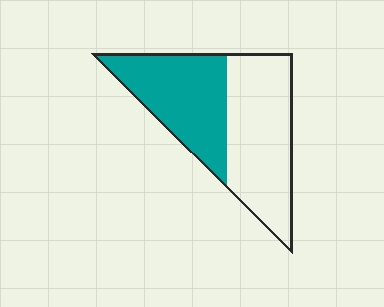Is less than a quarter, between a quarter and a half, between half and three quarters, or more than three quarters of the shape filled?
Between a quarter and a half.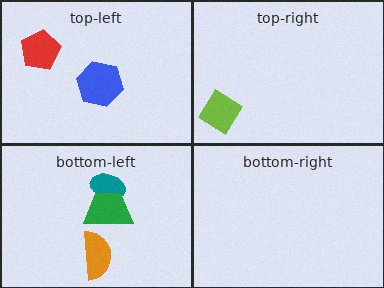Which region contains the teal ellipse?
The bottom-left region.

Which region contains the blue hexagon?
The top-left region.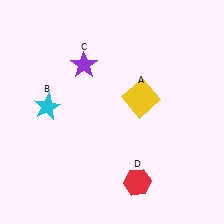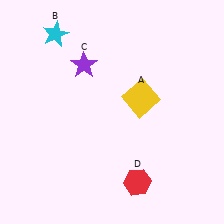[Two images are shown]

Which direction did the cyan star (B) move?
The cyan star (B) moved up.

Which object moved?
The cyan star (B) moved up.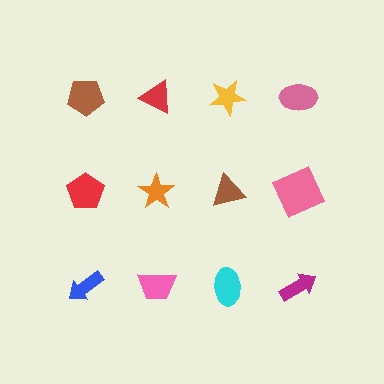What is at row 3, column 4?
A magenta arrow.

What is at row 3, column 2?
A pink trapezoid.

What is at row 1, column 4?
A pink ellipse.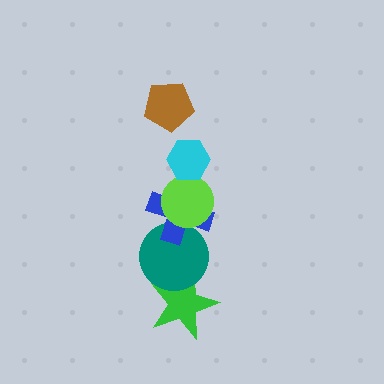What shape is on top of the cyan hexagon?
The brown pentagon is on top of the cyan hexagon.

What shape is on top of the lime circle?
The cyan hexagon is on top of the lime circle.